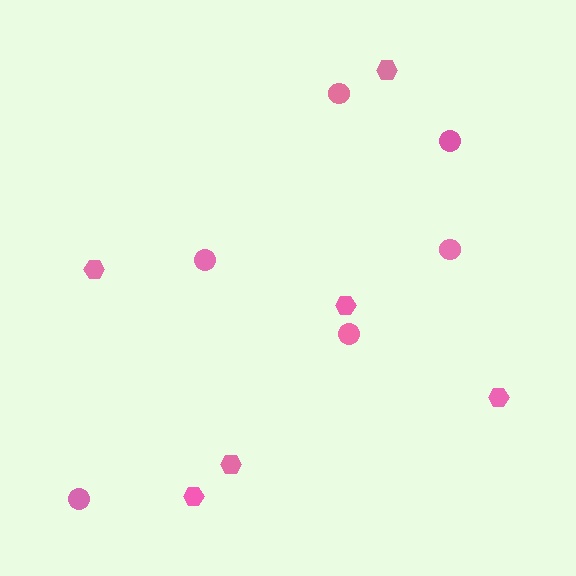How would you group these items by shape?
There are 2 groups: one group of hexagons (6) and one group of circles (6).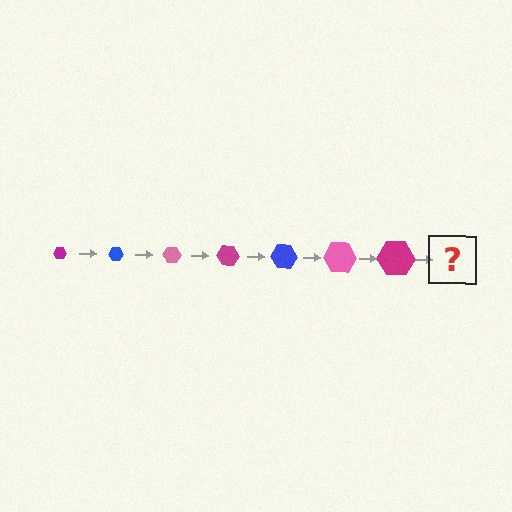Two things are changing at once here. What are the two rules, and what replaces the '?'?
The two rules are that the hexagon grows larger each step and the color cycles through magenta, blue, and pink. The '?' should be a blue hexagon, larger than the previous one.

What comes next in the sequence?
The next element should be a blue hexagon, larger than the previous one.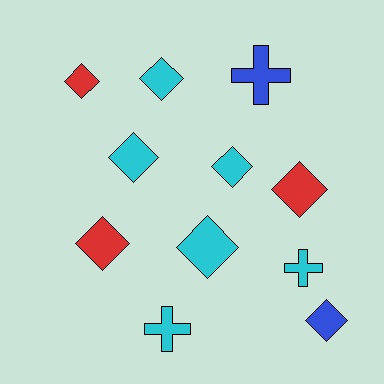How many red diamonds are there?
There are 3 red diamonds.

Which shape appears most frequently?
Diamond, with 8 objects.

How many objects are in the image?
There are 11 objects.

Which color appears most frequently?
Cyan, with 6 objects.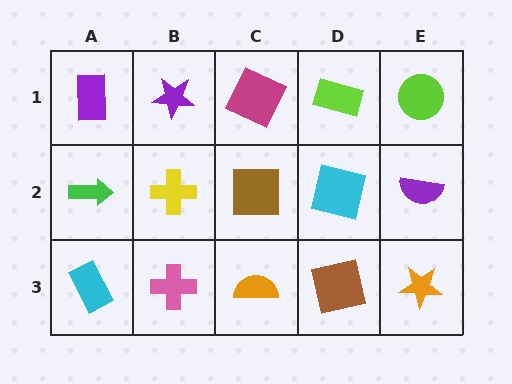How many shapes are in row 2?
5 shapes.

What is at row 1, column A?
A purple rectangle.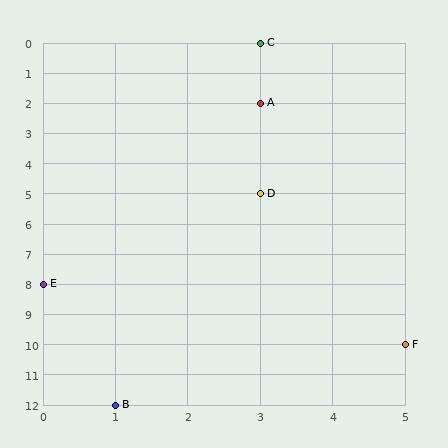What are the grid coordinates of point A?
Point A is at grid coordinates (3, 2).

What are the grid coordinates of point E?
Point E is at grid coordinates (0, 8).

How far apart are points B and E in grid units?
Points B and E are 1 column and 4 rows apart (about 4.1 grid units diagonally).